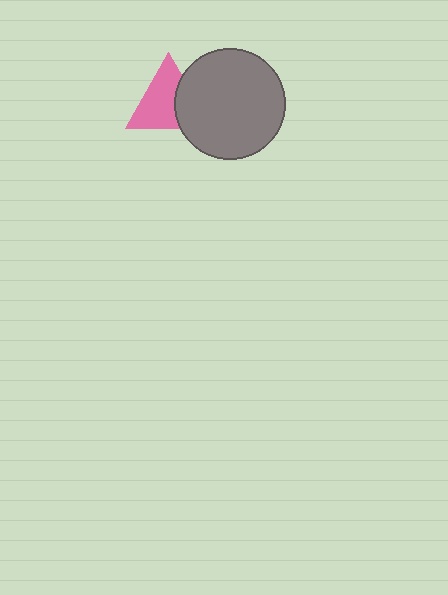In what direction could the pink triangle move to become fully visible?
The pink triangle could move left. That would shift it out from behind the gray circle entirely.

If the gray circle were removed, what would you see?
You would see the complete pink triangle.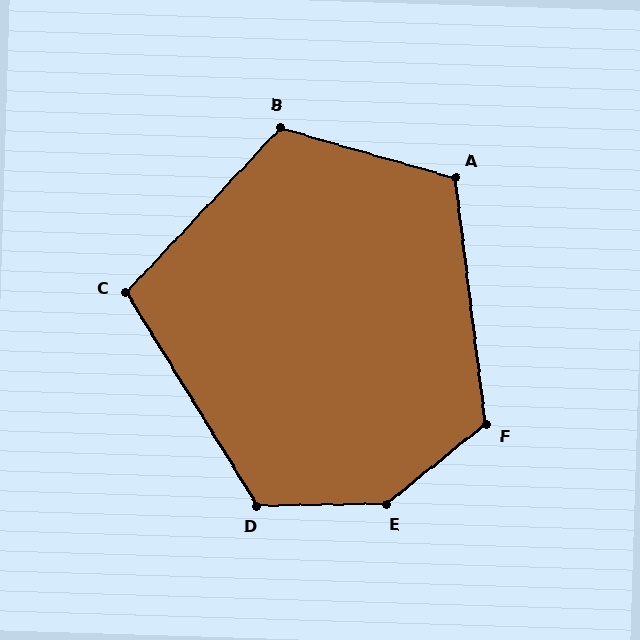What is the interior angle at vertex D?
Approximately 121 degrees (obtuse).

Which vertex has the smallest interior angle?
C, at approximately 105 degrees.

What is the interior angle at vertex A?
Approximately 113 degrees (obtuse).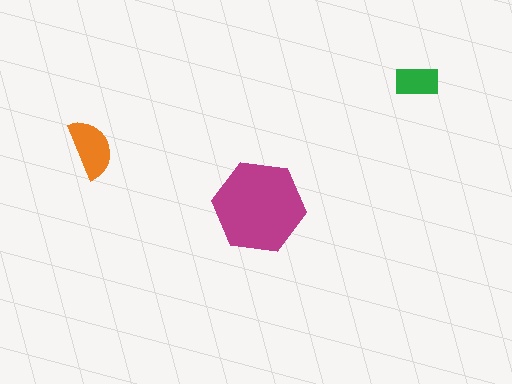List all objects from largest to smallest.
The magenta hexagon, the orange semicircle, the green rectangle.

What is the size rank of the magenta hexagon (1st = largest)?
1st.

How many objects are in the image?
There are 3 objects in the image.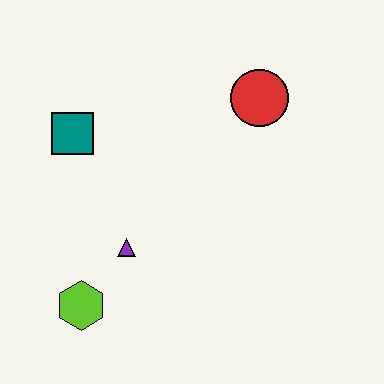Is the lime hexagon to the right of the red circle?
No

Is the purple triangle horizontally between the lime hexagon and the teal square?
No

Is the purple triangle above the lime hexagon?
Yes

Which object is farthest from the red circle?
The lime hexagon is farthest from the red circle.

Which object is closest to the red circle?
The teal square is closest to the red circle.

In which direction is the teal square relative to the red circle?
The teal square is to the left of the red circle.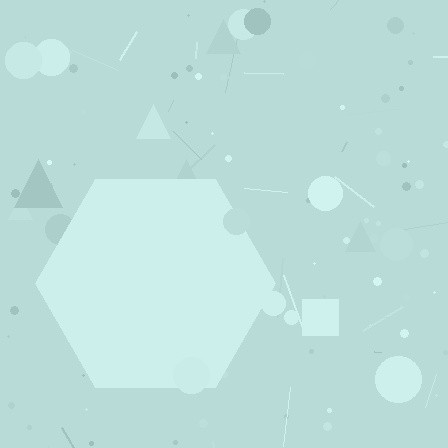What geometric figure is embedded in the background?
A hexagon is embedded in the background.